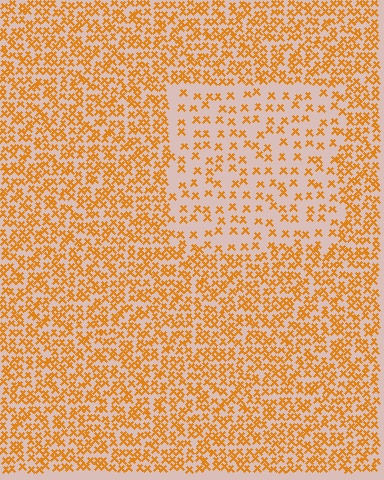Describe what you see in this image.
The image contains small orange elements arranged at two different densities. A rectangle-shaped region is visible where the elements are less densely packed than the surrounding area.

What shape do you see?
I see a rectangle.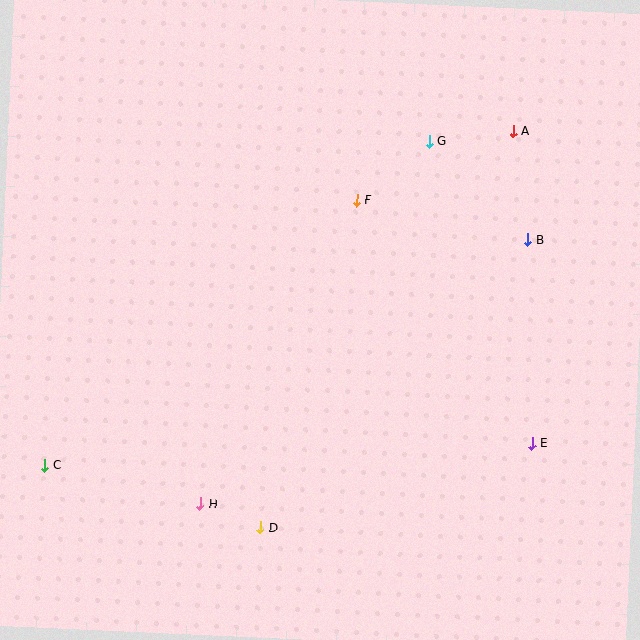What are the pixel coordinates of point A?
Point A is at (513, 131).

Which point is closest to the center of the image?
Point F at (357, 200) is closest to the center.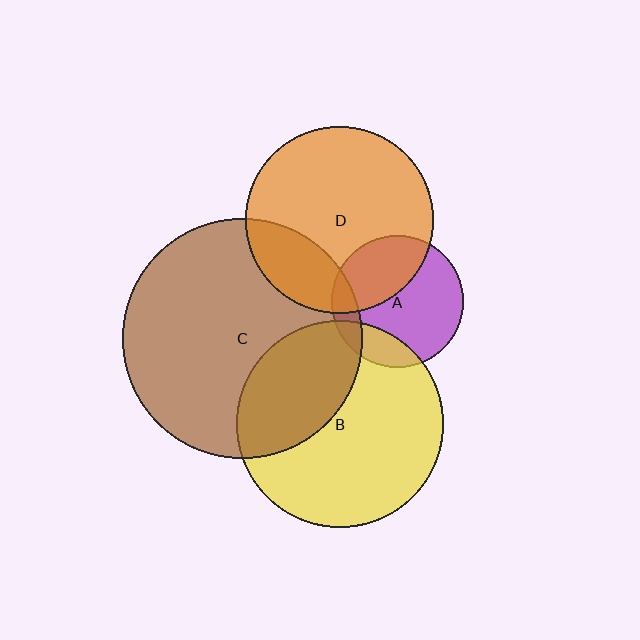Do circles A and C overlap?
Yes.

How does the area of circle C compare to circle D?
Approximately 1.6 times.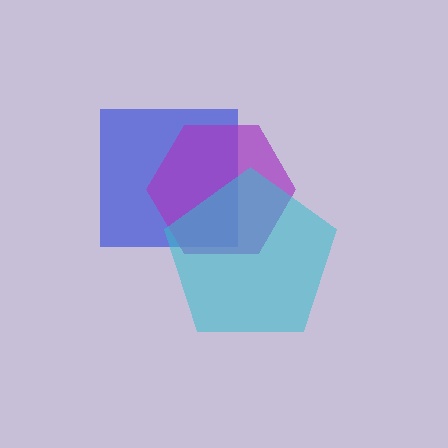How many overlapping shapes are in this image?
There are 3 overlapping shapes in the image.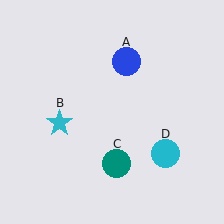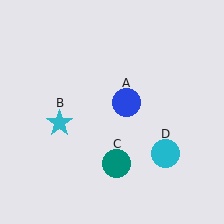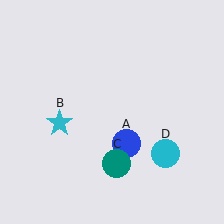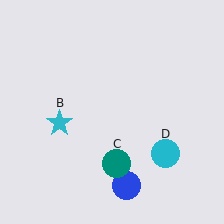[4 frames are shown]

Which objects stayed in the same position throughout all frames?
Cyan star (object B) and teal circle (object C) and cyan circle (object D) remained stationary.